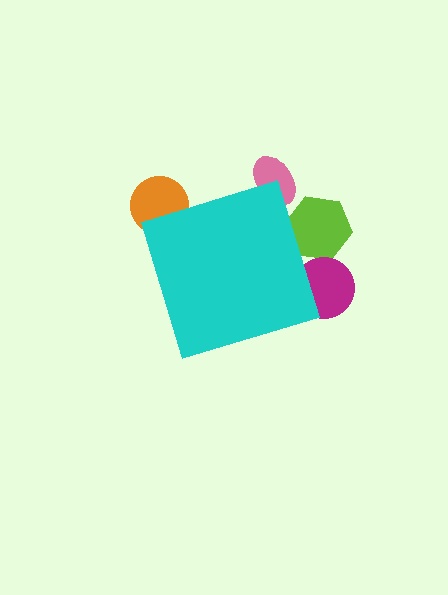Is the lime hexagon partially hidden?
Yes, the lime hexagon is partially hidden behind the cyan diamond.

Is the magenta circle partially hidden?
Yes, the magenta circle is partially hidden behind the cyan diamond.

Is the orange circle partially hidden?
Yes, the orange circle is partially hidden behind the cyan diamond.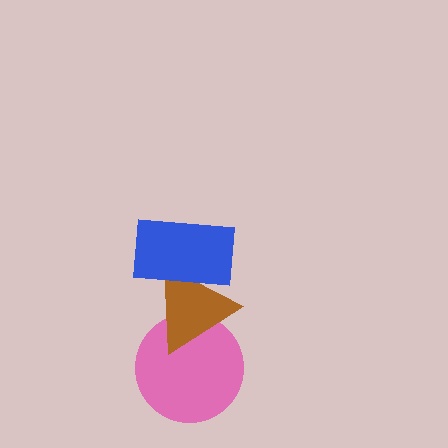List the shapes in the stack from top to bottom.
From top to bottom: the blue rectangle, the brown triangle, the pink circle.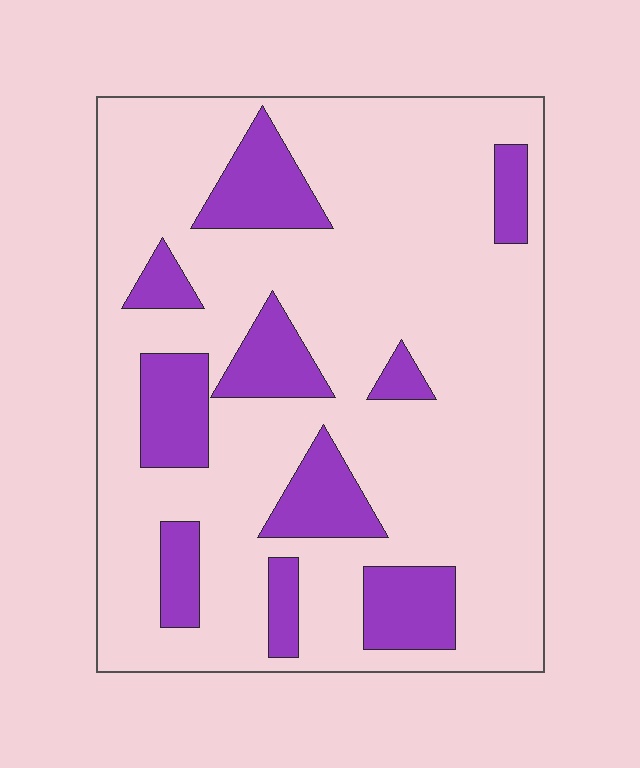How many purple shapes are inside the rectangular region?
10.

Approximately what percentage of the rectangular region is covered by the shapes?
Approximately 20%.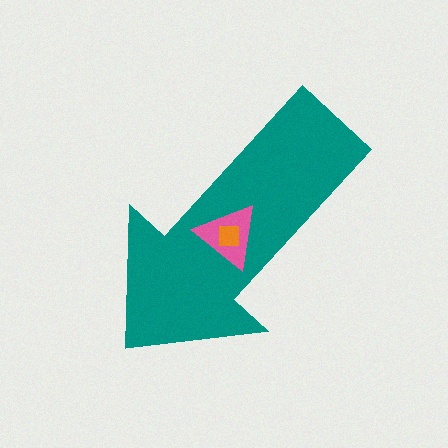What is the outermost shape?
The teal arrow.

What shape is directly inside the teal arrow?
The pink triangle.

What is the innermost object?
The orange square.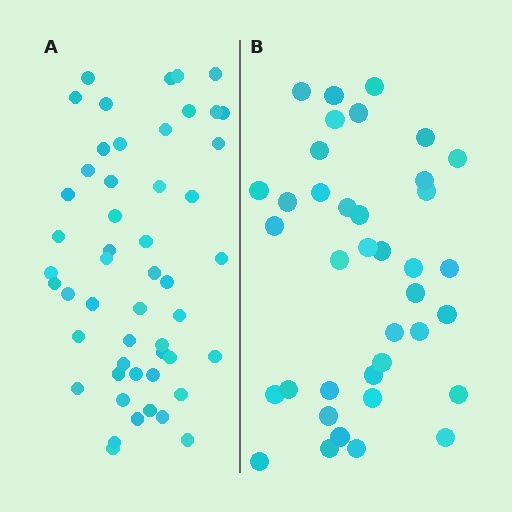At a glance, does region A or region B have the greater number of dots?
Region A (the left region) has more dots.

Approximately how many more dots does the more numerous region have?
Region A has approximately 15 more dots than region B.